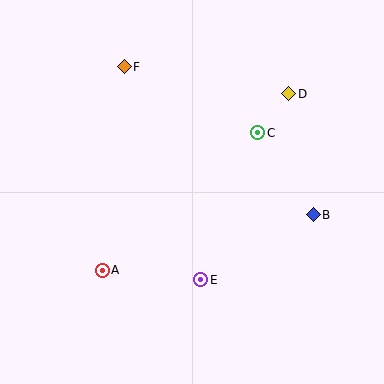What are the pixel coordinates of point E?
Point E is at (201, 280).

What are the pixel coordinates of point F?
Point F is at (124, 67).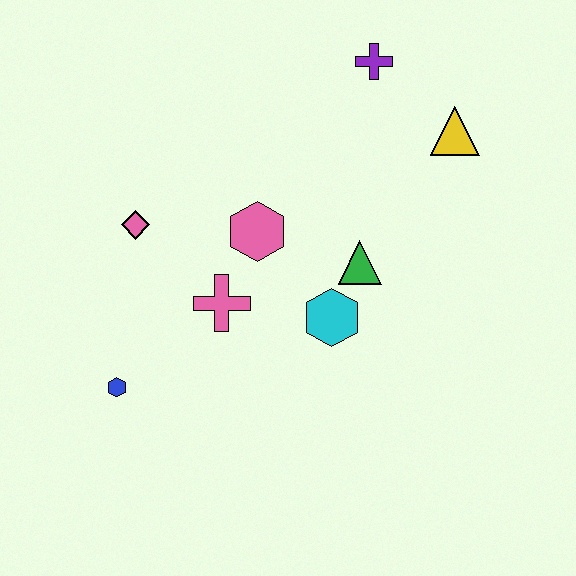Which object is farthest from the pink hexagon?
The yellow triangle is farthest from the pink hexagon.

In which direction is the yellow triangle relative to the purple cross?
The yellow triangle is to the right of the purple cross.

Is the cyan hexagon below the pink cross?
Yes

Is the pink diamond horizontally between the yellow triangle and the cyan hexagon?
No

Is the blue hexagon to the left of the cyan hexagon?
Yes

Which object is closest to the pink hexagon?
The pink cross is closest to the pink hexagon.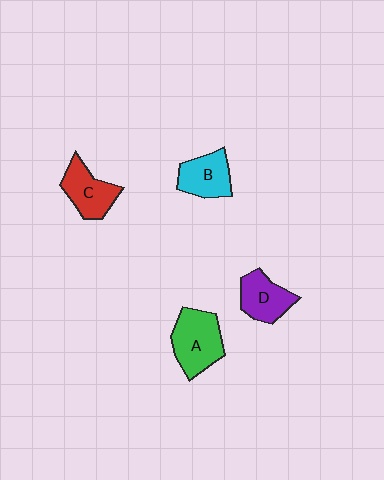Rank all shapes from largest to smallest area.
From largest to smallest: A (green), C (red), B (cyan), D (purple).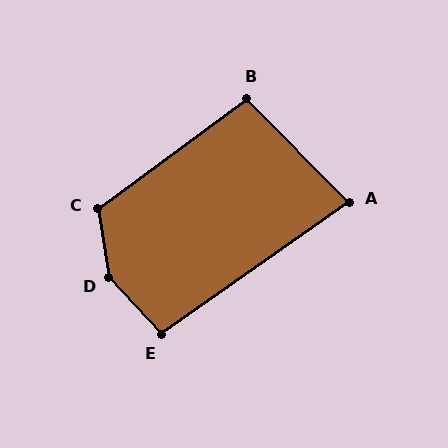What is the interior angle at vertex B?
Approximately 98 degrees (obtuse).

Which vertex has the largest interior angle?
D, at approximately 146 degrees.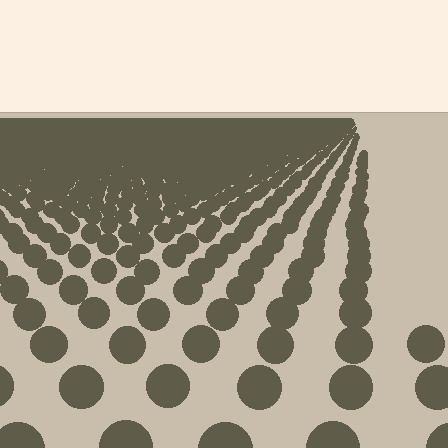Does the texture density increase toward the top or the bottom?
Density increases toward the top.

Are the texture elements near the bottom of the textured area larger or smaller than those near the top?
Larger. Near the bottom, elements are closer to the viewer and appear at a bigger on-screen size.